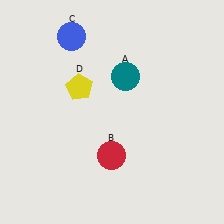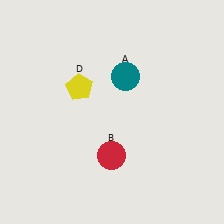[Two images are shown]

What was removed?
The blue circle (C) was removed in Image 2.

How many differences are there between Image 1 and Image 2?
There is 1 difference between the two images.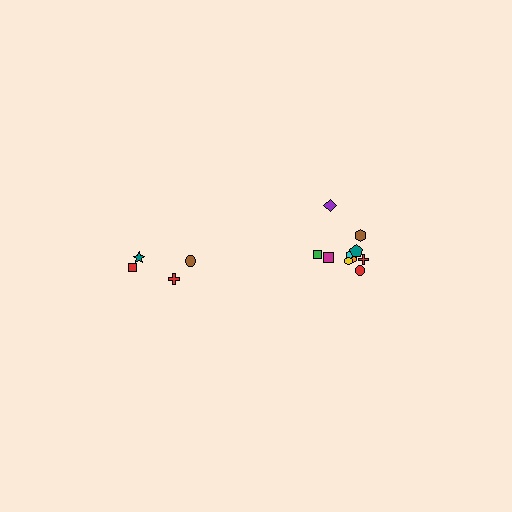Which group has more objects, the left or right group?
The right group.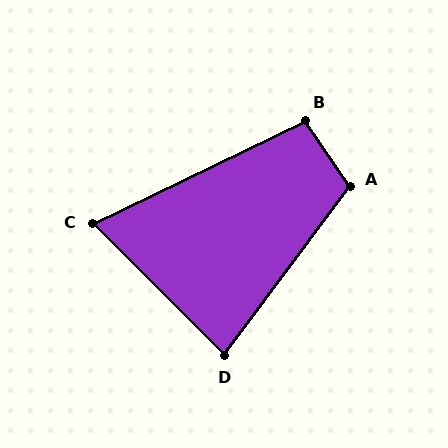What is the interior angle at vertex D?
Approximately 81 degrees (acute).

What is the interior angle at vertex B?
Approximately 99 degrees (obtuse).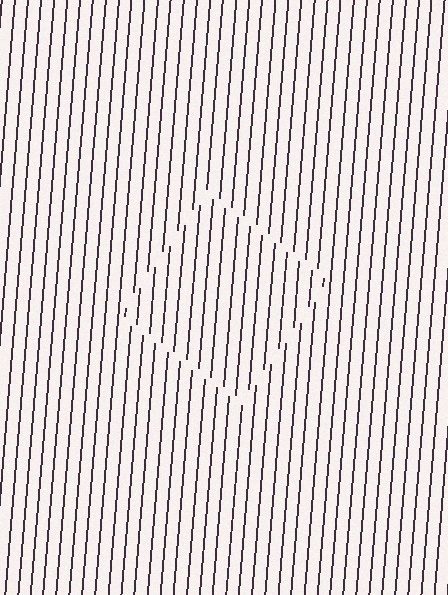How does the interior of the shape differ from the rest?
The interior of the shape contains the same grating, shifted by half a period — the contour is defined by the phase discontinuity where line-ends from the inner and outer gratings abut.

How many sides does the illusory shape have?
4 sides — the line-ends trace a square.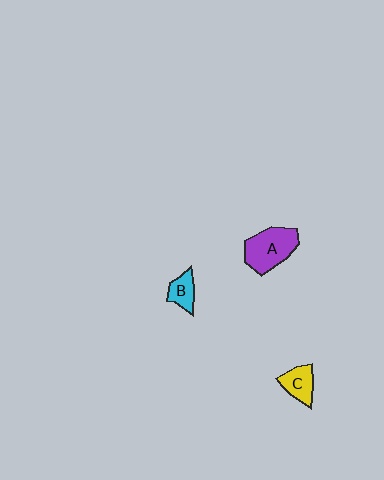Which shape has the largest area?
Shape A (purple).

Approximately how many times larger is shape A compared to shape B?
Approximately 2.2 times.